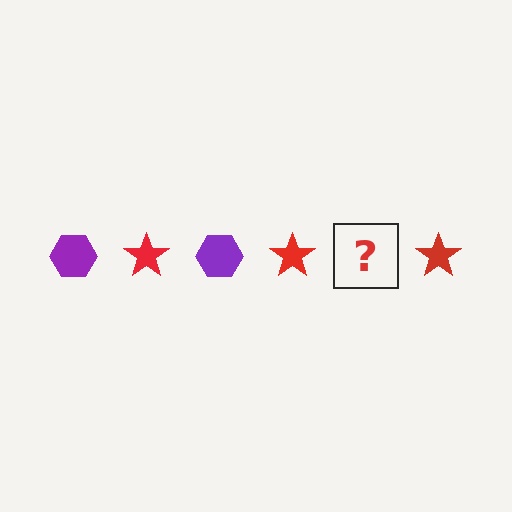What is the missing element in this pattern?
The missing element is a purple hexagon.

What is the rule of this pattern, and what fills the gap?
The rule is that the pattern alternates between purple hexagon and red star. The gap should be filled with a purple hexagon.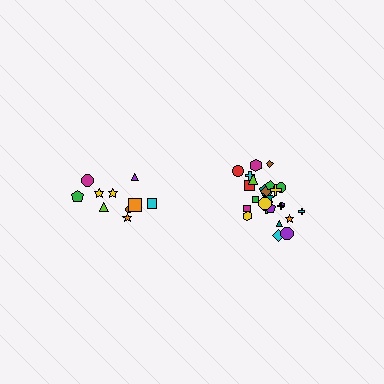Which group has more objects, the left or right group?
The right group.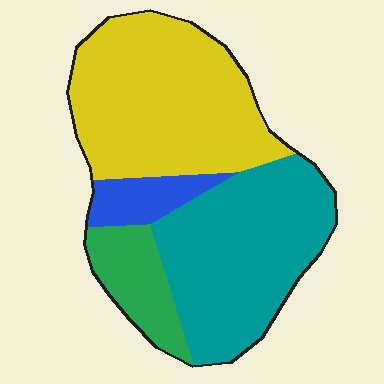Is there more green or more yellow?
Yellow.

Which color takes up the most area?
Yellow, at roughly 40%.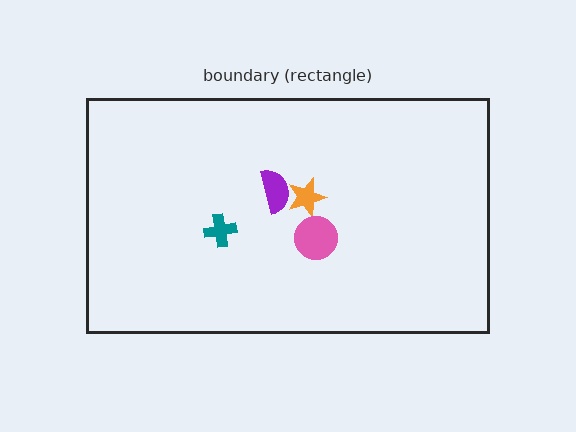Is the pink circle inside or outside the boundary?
Inside.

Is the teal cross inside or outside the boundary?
Inside.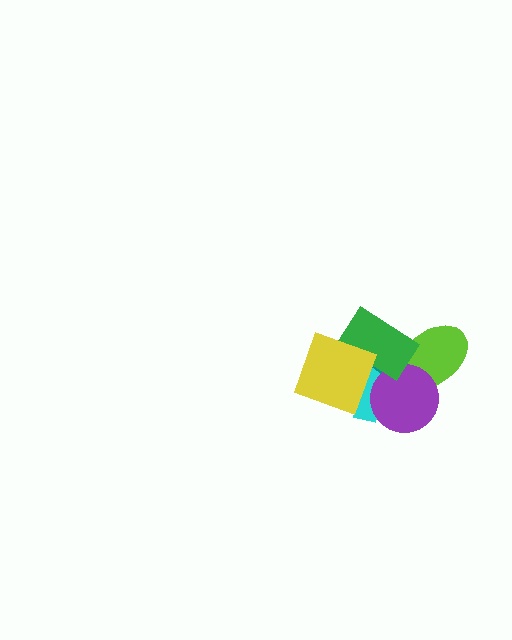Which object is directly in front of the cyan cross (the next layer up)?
The teal triangle is directly in front of the cyan cross.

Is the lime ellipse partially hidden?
Yes, it is partially covered by another shape.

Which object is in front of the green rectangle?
The yellow diamond is in front of the green rectangle.